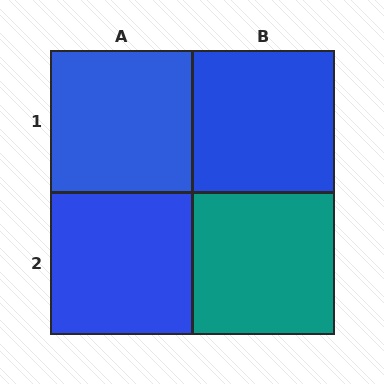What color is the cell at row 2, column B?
Teal.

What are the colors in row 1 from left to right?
Blue, blue.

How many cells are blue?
3 cells are blue.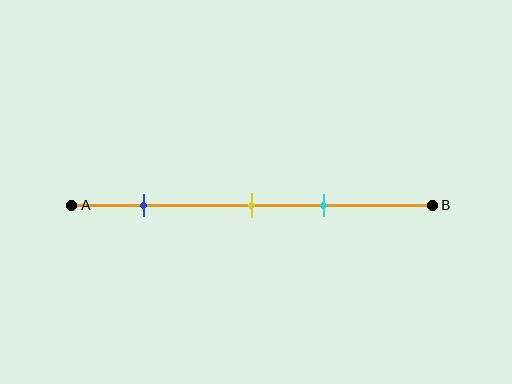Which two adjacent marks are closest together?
The yellow and cyan marks are the closest adjacent pair.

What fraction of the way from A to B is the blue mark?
The blue mark is approximately 20% (0.2) of the way from A to B.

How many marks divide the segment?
There are 3 marks dividing the segment.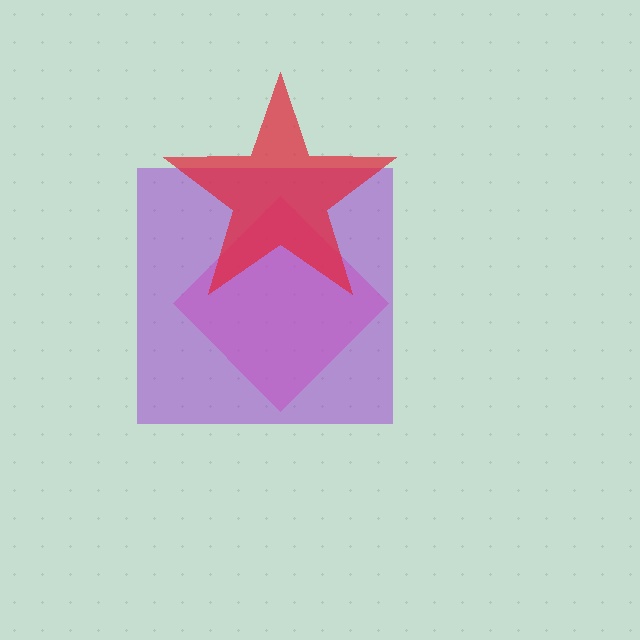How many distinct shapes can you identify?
There are 3 distinct shapes: a pink diamond, a purple square, a red star.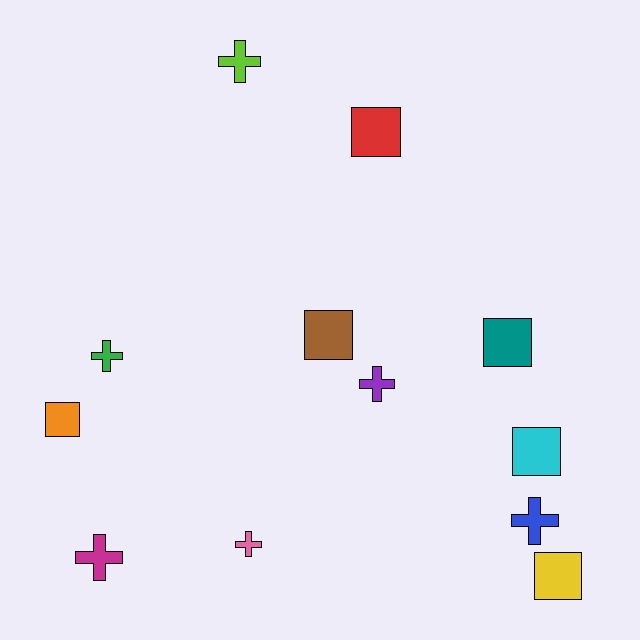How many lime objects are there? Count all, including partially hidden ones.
There is 1 lime object.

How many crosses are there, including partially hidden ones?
There are 6 crosses.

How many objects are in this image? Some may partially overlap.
There are 12 objects.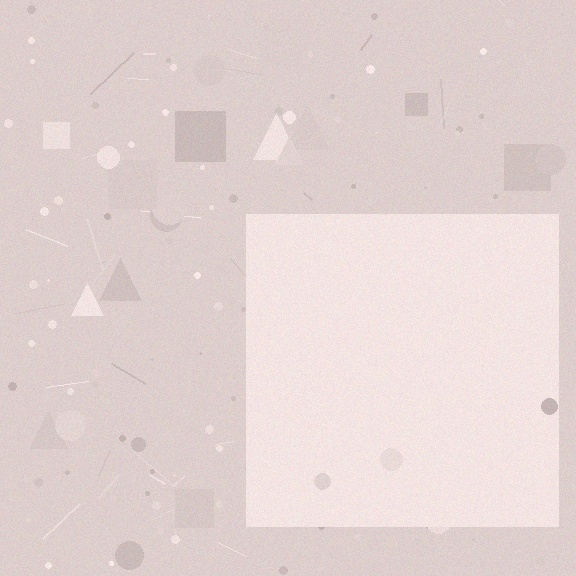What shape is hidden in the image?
A square is hidden in the image.